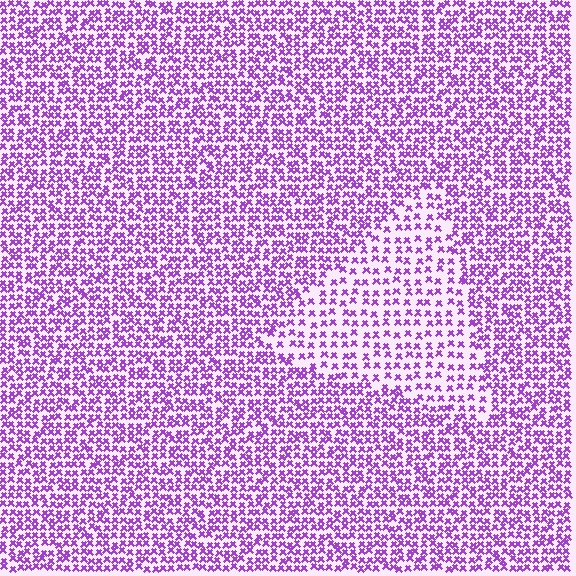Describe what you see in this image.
The image contains small purple elements arranged at two different densities. A triangle-shaped region is visible where the elements are less densely packed than the surrounding area.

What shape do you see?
I see a triangle.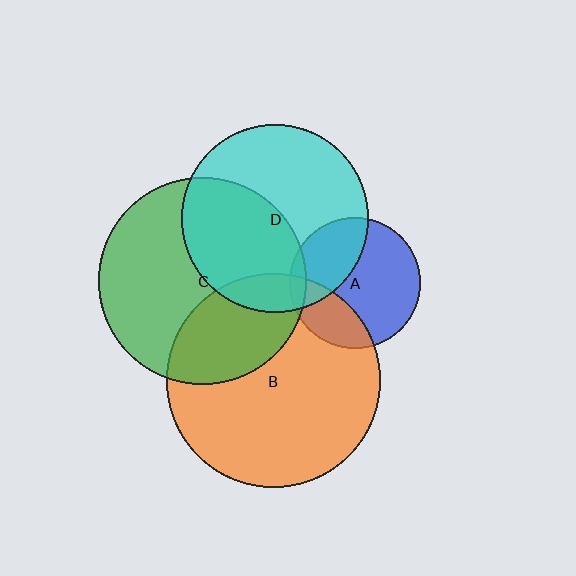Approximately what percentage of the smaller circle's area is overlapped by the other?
Approximately 25%.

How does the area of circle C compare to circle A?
Approximately 2.5 times.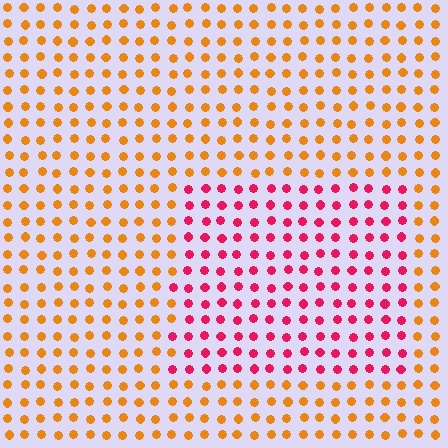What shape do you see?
I see a rectangle.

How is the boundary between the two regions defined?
The boundary is defined purely by a slight shift in hue (about 54 degrees). Spacing, size, and orientation are identical on both sides.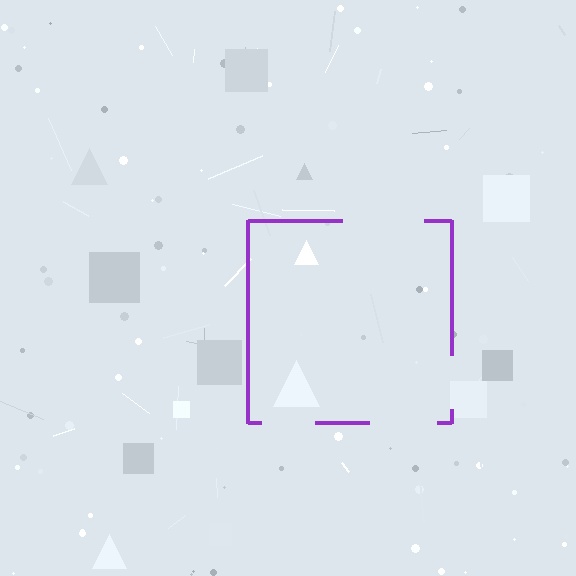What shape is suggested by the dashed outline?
The dashed outline suggests a square.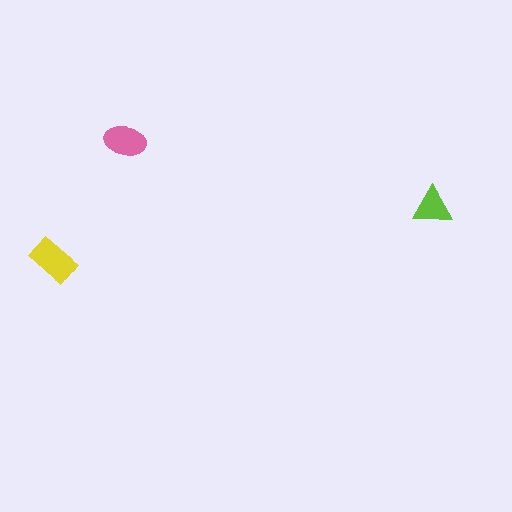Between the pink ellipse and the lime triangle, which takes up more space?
The pink ellipse.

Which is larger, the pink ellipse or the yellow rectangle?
The yellow rectangle.